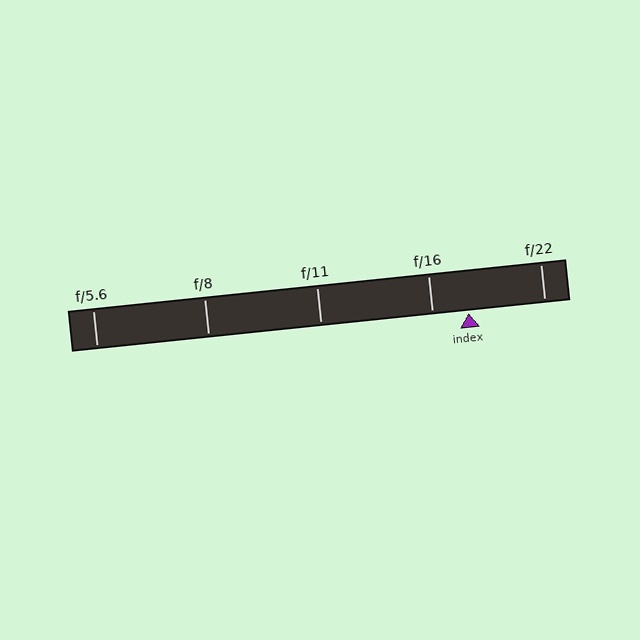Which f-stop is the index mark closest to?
The index mark is closest to f/16.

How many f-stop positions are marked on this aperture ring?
There are 5 f-stop positions marked.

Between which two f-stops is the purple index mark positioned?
The index mark is between f/16 and f/22.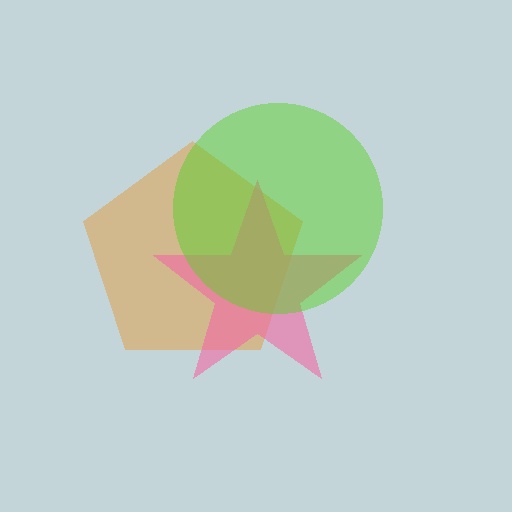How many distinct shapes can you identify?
There are 3 distinct shapes: an orange pentagon, a pink star, a lime circle.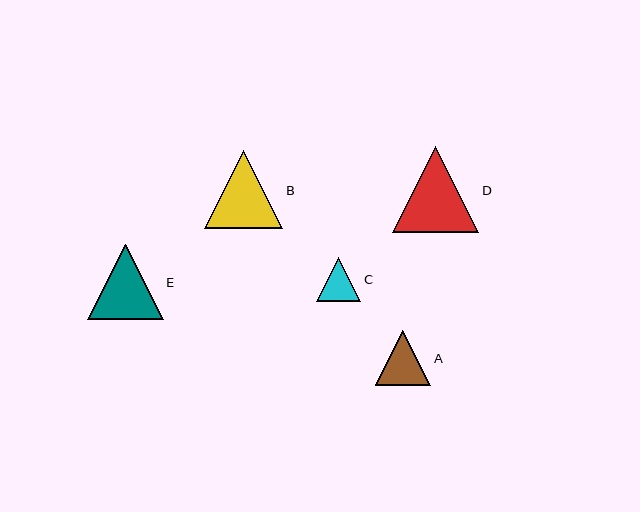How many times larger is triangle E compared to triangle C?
Triangle E is approximately 1.7 times the size of triangle C.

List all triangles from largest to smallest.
From largest to smallest: D, B, E, A, C.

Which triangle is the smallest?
Triangle C is the smallest with a size of approximately 44 pixels.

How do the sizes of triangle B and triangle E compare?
Triangle B and triangle E are approximately the same size.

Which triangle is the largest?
Triangle D is the largest with a size of approximately 86 pixels.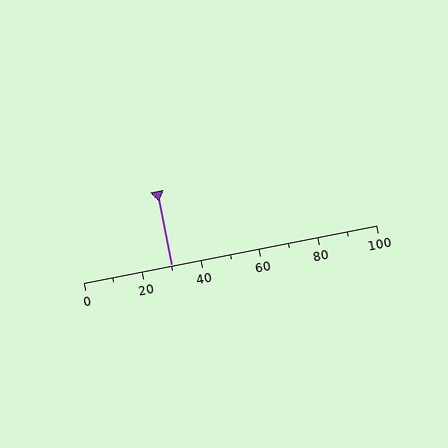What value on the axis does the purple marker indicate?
The marker indicates approximately 30.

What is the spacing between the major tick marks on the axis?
The major ticks are spaced 20 apart.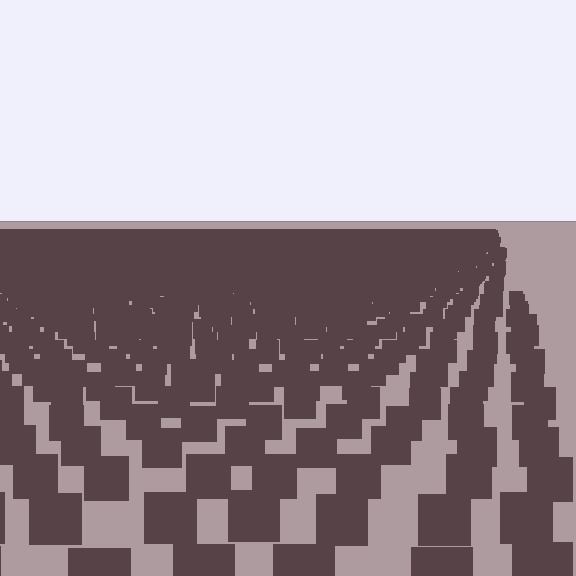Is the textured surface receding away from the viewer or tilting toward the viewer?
The surface is receding away from the viewer. Texture elements get smaller and denser toward the top.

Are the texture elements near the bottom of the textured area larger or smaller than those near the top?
Larger. Near the bottom, elements are closer to the viewer and appear at a bigger on-screen size.